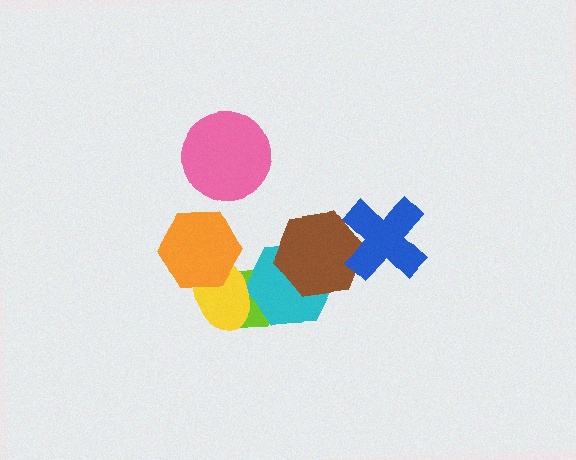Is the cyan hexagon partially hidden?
Yes, it is partially covered by another shape.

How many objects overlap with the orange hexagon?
1 object overlaps with the orange hexagon.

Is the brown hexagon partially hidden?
Yes, it is partially covered by another shape.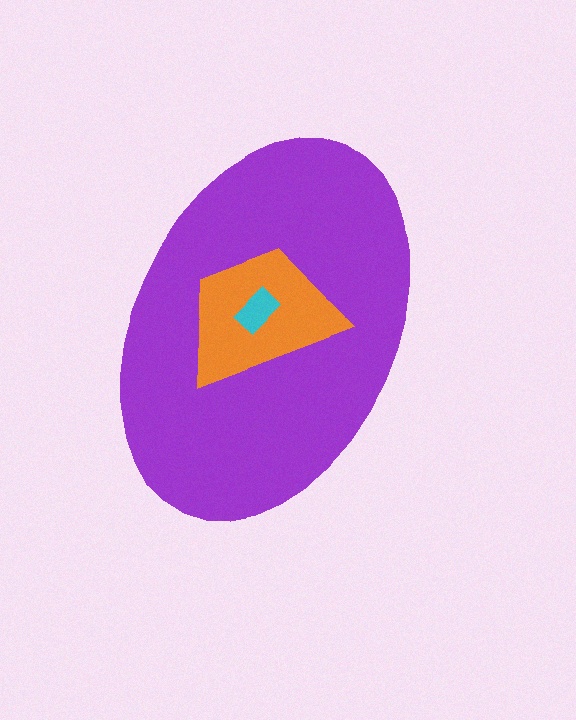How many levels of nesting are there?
3.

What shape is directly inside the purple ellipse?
The orange trapezoid.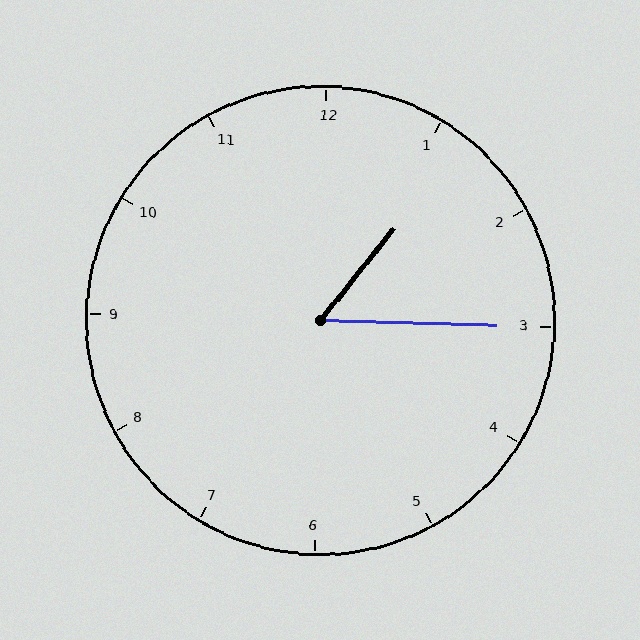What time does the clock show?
1:15.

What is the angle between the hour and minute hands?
Approximately 52 degrees.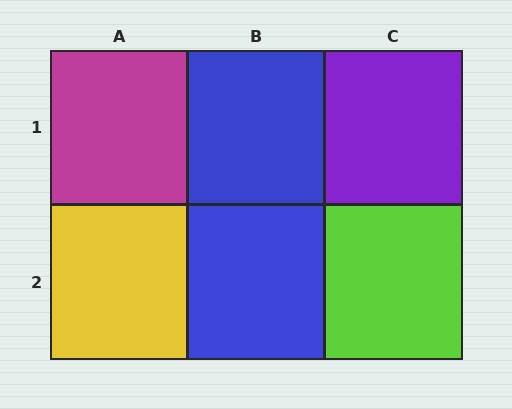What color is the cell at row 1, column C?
Purple.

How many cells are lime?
1 cell is lime.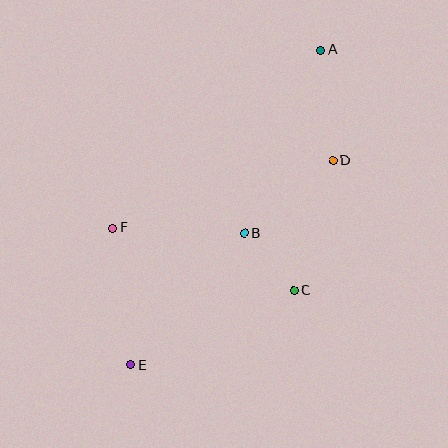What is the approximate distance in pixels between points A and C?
The distance between A and C is approximately 242 pixels.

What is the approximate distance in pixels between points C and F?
The distance between C and F is approximately 192 pixels.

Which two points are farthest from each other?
Points A and E are farthest from each other.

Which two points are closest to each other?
Points B and C are closest to each other.